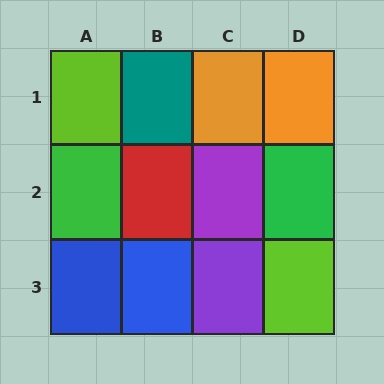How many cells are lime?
2 cells are lime.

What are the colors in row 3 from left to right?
Blue, blue, purple, lime.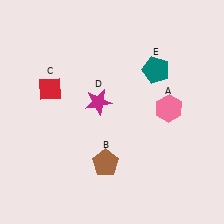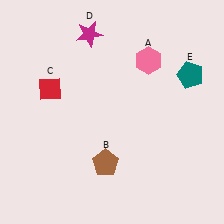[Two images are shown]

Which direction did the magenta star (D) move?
The magenta star (D) moved up.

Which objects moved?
The objects that moved are: the pink hexagon (A), the magenta star (D), the teal pentagon (E).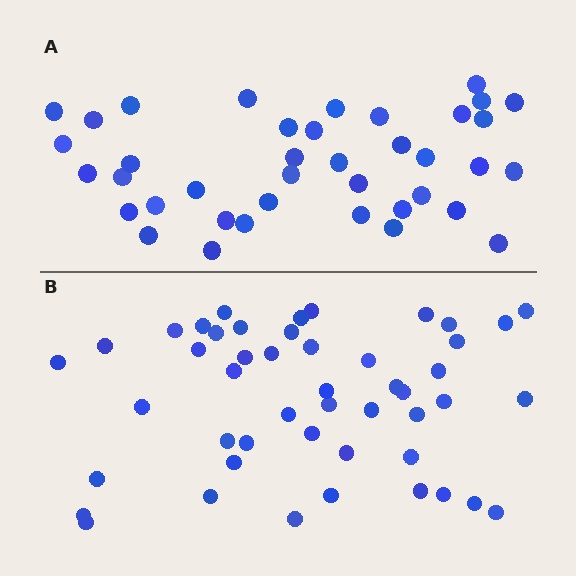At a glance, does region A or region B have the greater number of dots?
Region B (the bottom region) has more dots.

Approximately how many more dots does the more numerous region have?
Region B has roughly 8 or so more dots than region A.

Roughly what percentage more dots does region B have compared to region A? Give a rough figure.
About 25% more.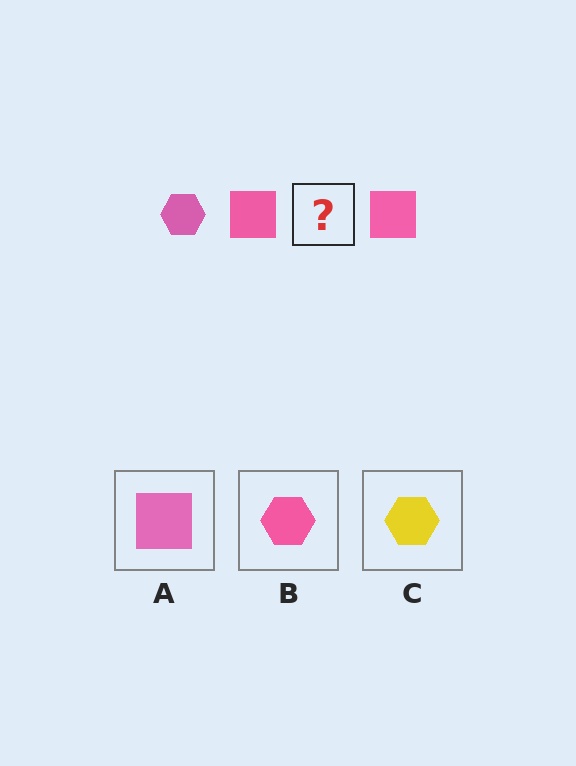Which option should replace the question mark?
Option B.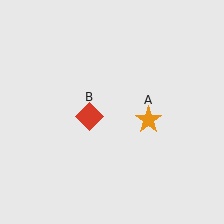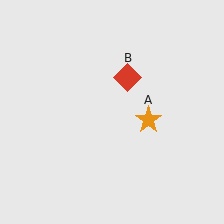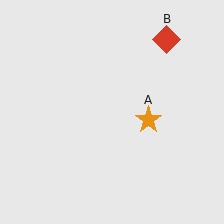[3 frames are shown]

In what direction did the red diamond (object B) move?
The red diamond (object B) moved up and to the right.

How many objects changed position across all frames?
1 object changed position: red diamond (object B).